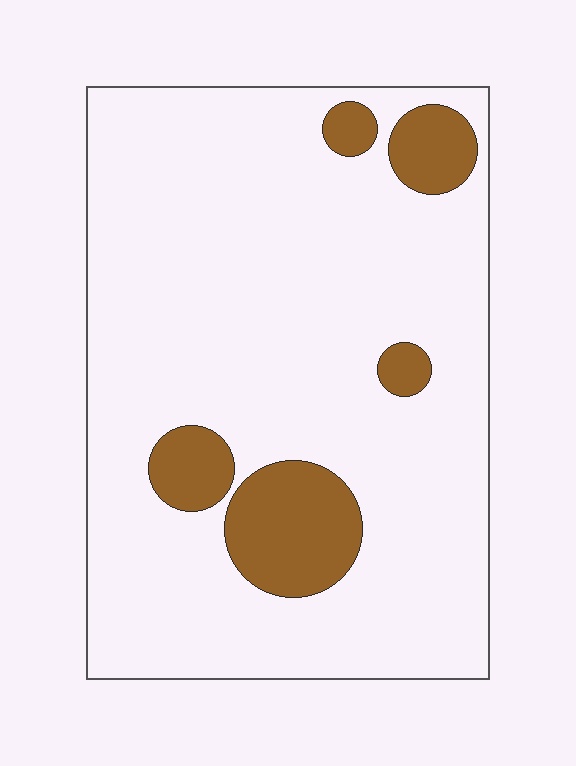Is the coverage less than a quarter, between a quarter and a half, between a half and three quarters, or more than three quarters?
Less than a quarter.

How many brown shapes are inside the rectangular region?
5.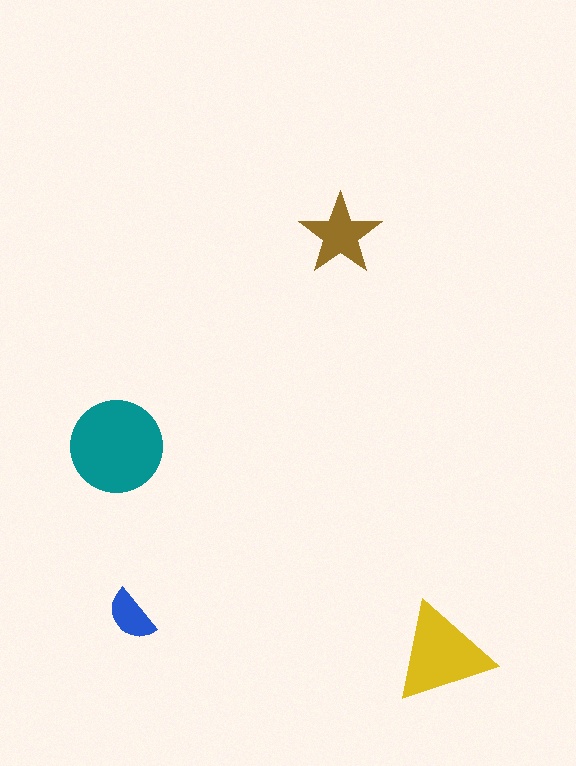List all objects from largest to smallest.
The teal circle, the yellow triangle, the brown star, the blue semicircle.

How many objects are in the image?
There are 4 objects in the image.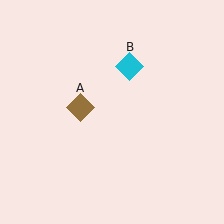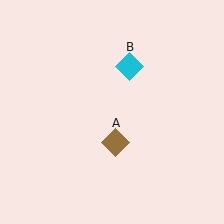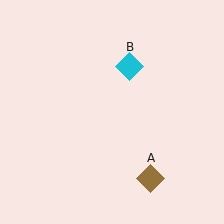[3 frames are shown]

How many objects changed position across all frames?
1 object changed position: brown diamond (object A).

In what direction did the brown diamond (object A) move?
The brown diamond (object A) moved down and to the right.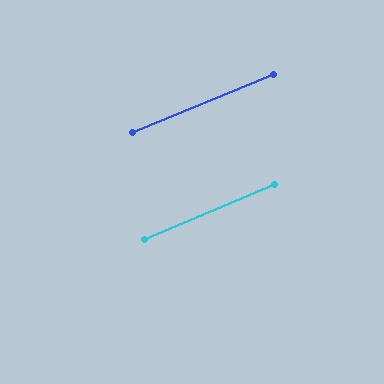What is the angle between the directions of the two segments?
Approximately 1 degree.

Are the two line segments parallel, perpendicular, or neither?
Parallel — their directions differ by only 0.8°.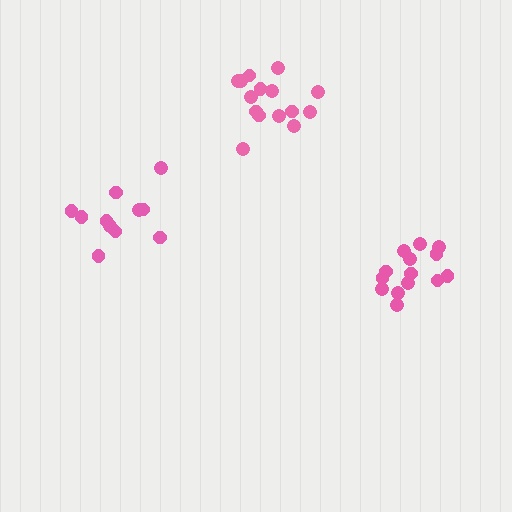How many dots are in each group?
Group 1: 15 dots, Group 2: 14 dots, Group 3: 11 dots (40 total).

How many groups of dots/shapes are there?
There are 3 groups.